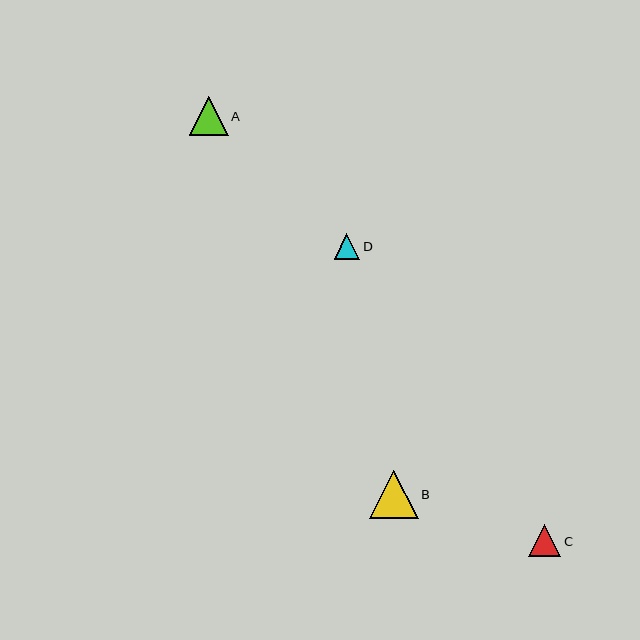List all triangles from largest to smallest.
From largest to smallest: B, A, C, D.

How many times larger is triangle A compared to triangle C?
Triangle A is approximately 1.2 times the size of triangle C.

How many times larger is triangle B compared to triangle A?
Triangle B is approximately 1.2 times the size of triangle A.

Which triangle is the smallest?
Triangle D is the smallest with a size of approximately 25 pixels.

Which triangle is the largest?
Triangle B is the largest with a size of approximately 48 pixels.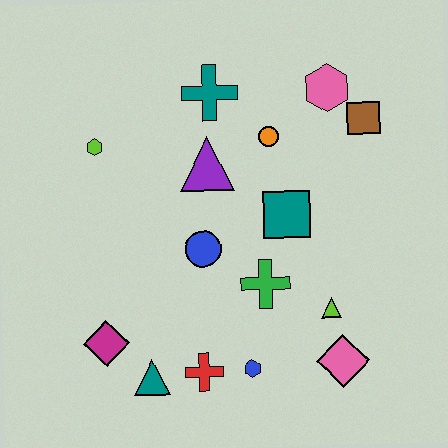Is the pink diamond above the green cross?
No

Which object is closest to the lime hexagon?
The purple triangle is closest to the lime hexagon.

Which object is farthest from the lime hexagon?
The pink diamond is farthest from the lime hexagon.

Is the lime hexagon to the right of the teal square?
No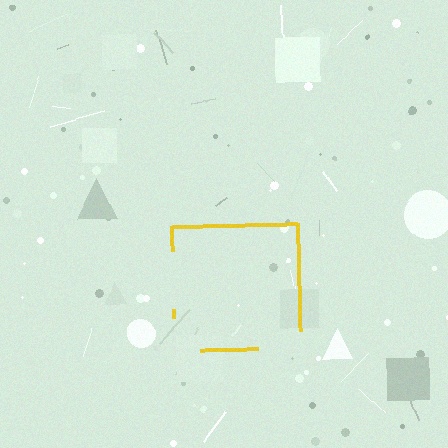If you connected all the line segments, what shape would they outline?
They would outline a square.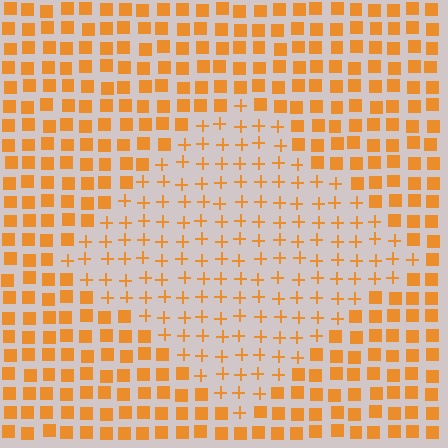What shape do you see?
I see a diamond.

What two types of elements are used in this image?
The image uses plus signs inside the diamond region and squares outside it.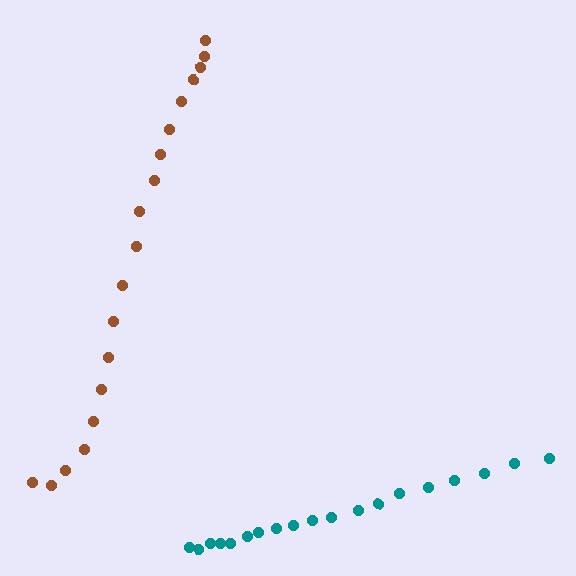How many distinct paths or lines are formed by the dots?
There are 2 distinct paths.